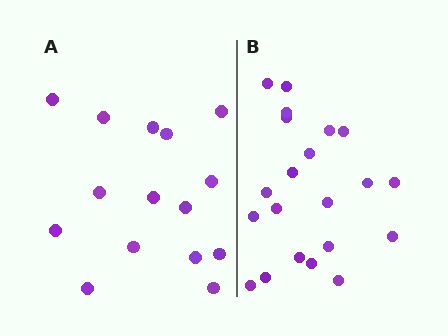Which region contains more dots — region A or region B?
Region B (the right region) has more dots.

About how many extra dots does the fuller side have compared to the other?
Region B has about 6 more dots than region A.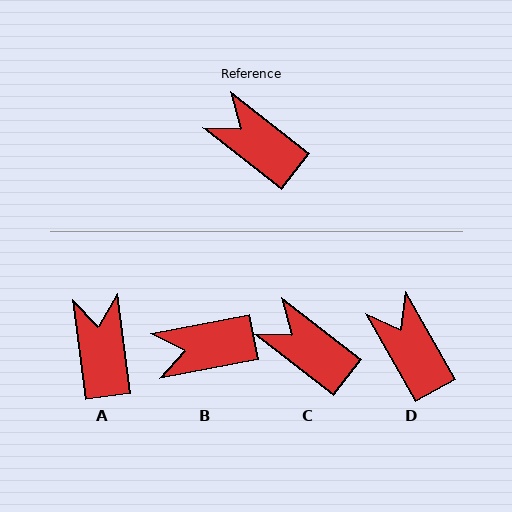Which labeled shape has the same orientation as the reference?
C.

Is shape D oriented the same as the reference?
No, it is off by about 22 degrees.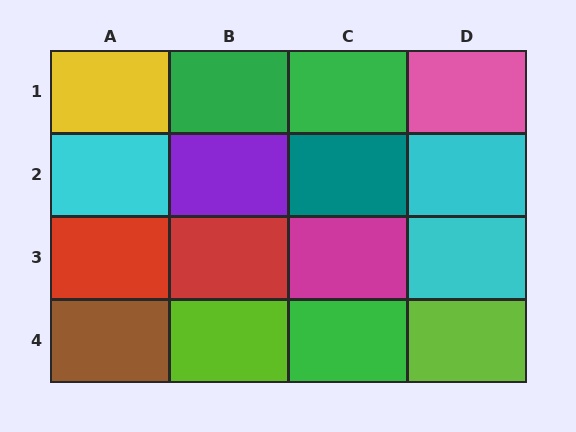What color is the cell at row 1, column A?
Yellow.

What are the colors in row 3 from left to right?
Red, red, magenta, cyan.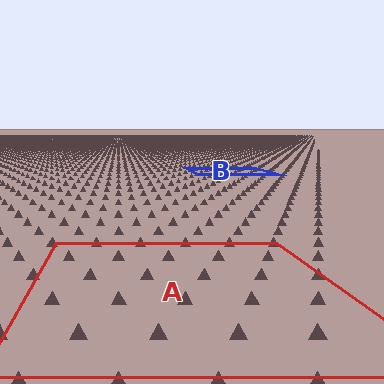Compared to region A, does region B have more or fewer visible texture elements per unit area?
Region B has more texture elements per unit area — they are packed more densely because it is farther away.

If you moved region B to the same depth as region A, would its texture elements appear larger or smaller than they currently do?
They would appear larger. At a closer depth, the same texture elements are projected at a bigger on-screen size.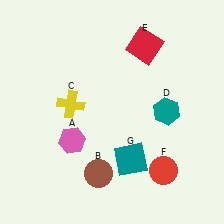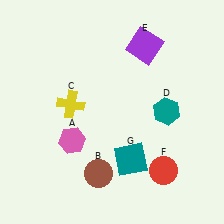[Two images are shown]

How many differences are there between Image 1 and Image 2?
There is 1 difference between the two images.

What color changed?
The square (E) changed from red in Image 1 to purple in Image 2.